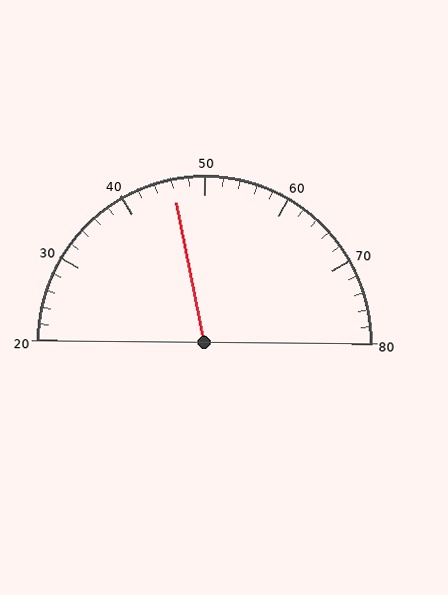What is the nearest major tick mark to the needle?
The nearest major tick mark is 50.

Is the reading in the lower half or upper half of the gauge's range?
The reading is in the lower half of the range (20 to 80).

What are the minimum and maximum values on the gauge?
The gauge ranges from 20 to 80.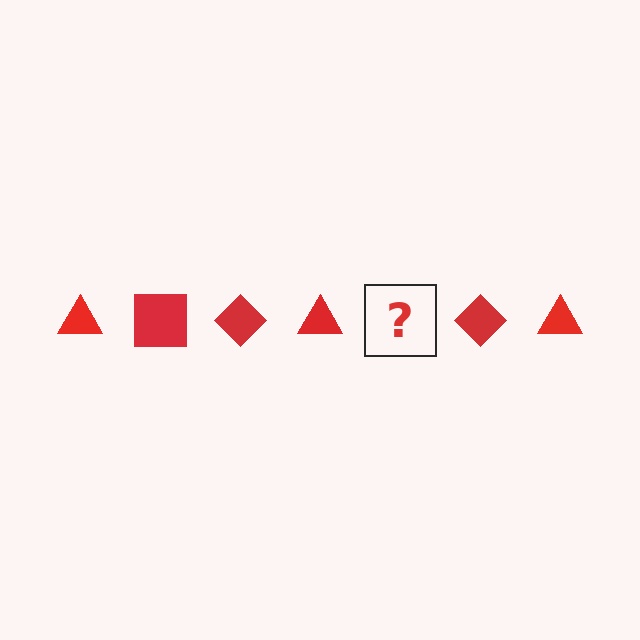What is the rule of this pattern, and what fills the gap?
The rule is that the pattern cycles through triangle, square, diamond shapes in red. The gap should be filled with a red square.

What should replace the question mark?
The question mark should be replaced with a red square.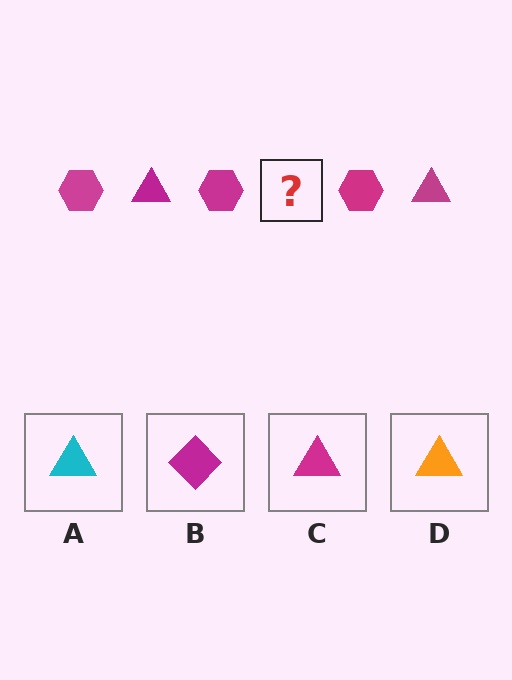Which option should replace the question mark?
Option C.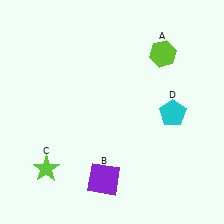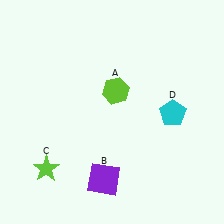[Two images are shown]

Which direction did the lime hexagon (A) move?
The lime hexagon (A) moved left.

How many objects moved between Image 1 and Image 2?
1 object moved between the two images.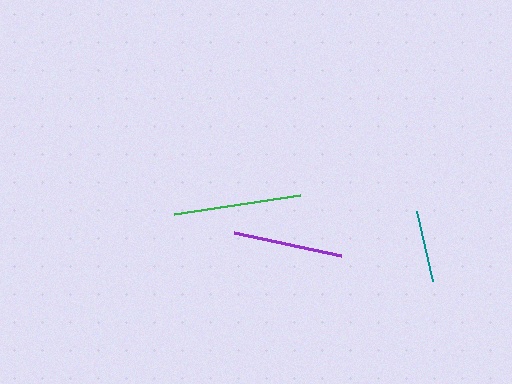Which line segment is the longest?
The green line is the longest at approximately 127 pixels.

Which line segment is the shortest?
The teal line is the shortest at approximately 72 pixels.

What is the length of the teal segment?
The teal segment is approximately 72 pixels long.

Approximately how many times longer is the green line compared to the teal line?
The green line is approximately 1.8 times the length of the teal line.